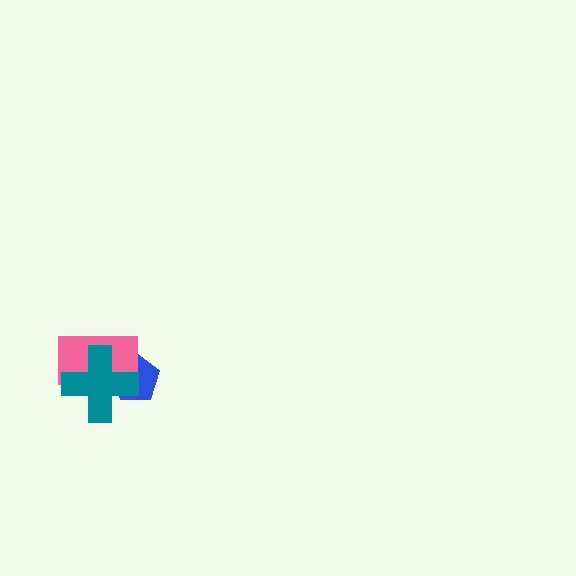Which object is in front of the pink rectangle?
The teal cross is in front of the pink rectangle.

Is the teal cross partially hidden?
No, no other shape covers it.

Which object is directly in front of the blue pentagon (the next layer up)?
The pink rectangle is directly in front of the blue pentagon.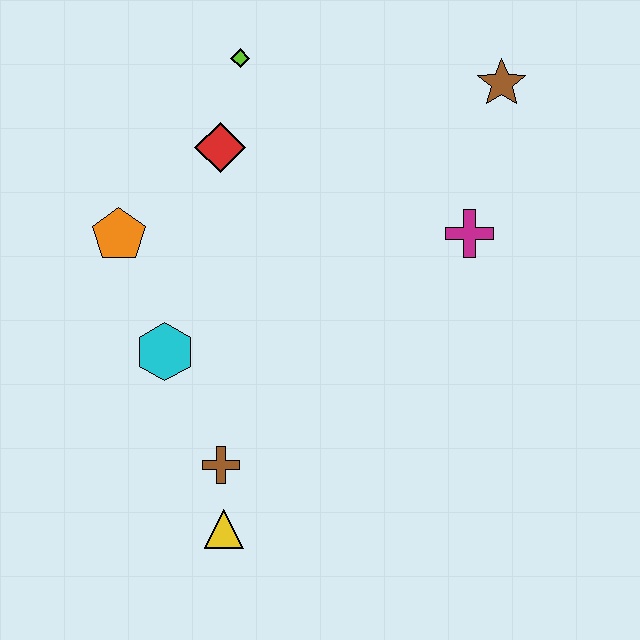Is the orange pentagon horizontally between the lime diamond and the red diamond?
No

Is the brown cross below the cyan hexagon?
Yes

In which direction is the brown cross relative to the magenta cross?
The brown cross is to the left of the magenta cross.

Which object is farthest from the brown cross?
The brown star is farthest from the brown cross.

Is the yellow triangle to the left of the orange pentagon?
No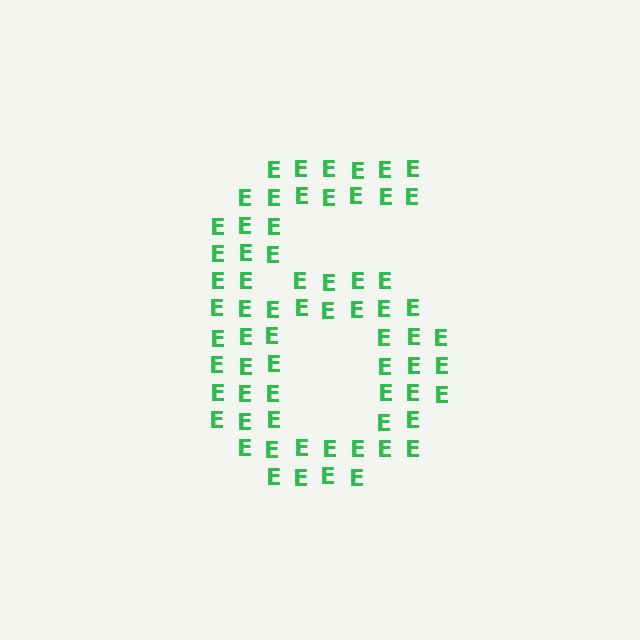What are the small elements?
The small elements are letter E's.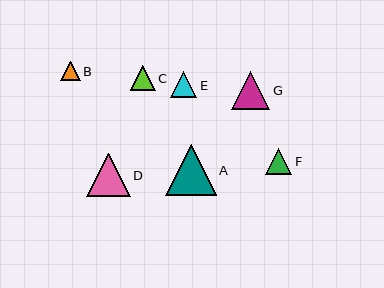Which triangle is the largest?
Triangle A is the largest with a size of approximately 51 pixels.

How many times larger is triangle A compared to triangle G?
Triangle A is approximately 1.3 times the size of triangle G.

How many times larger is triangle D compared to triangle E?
Triangle D is approximately 1.7 times the size of triangle E.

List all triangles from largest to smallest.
From largest to smallest: A, D, G, E, F, C, B.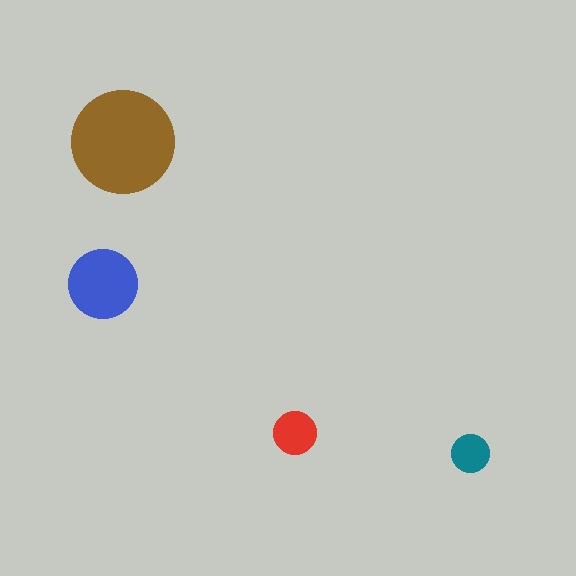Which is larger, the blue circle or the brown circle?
The brown one.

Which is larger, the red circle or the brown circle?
The brown one.